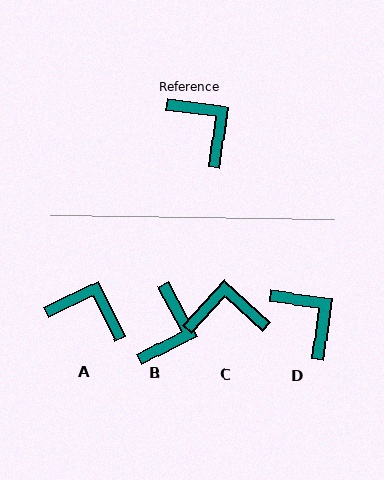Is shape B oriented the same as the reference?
No, it is off by about 55 degrees.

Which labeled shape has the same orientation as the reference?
D.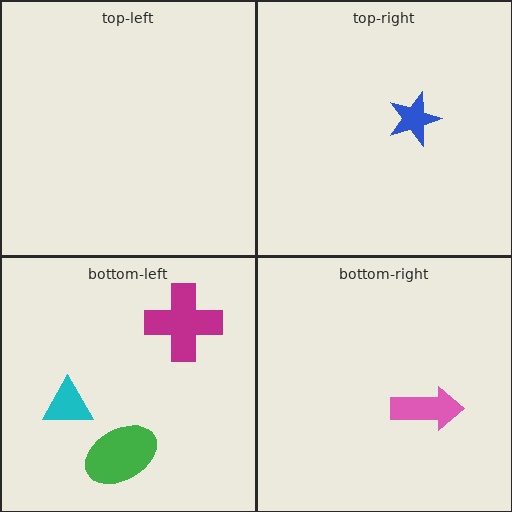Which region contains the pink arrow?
The bottom-right region.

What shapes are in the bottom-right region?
The pink arrow.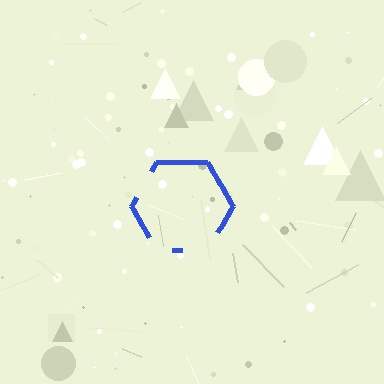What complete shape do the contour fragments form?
The contour fragments form a hexagon.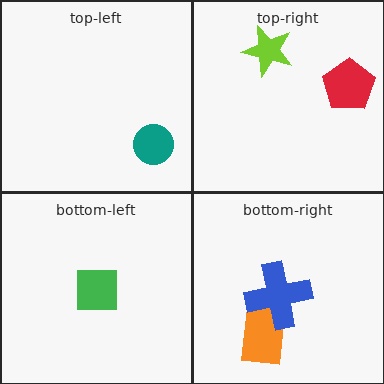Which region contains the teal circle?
The top-left region.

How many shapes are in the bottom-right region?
2.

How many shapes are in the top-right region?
2.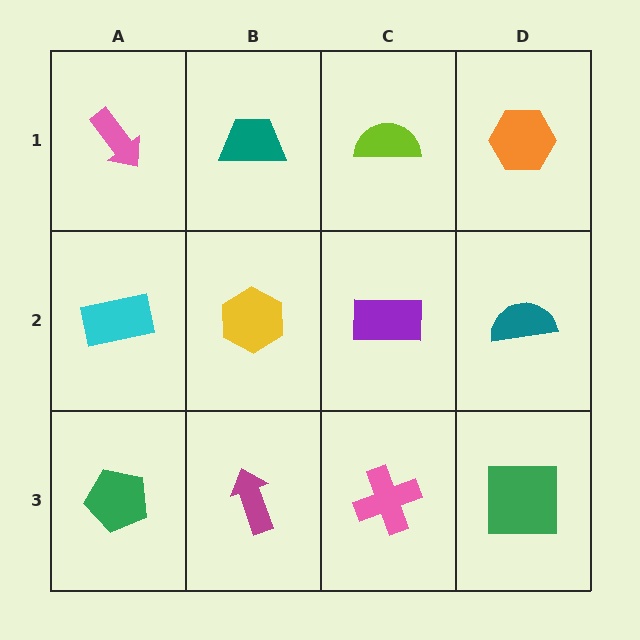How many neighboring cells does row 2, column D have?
3.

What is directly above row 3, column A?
A cyan rectangle.